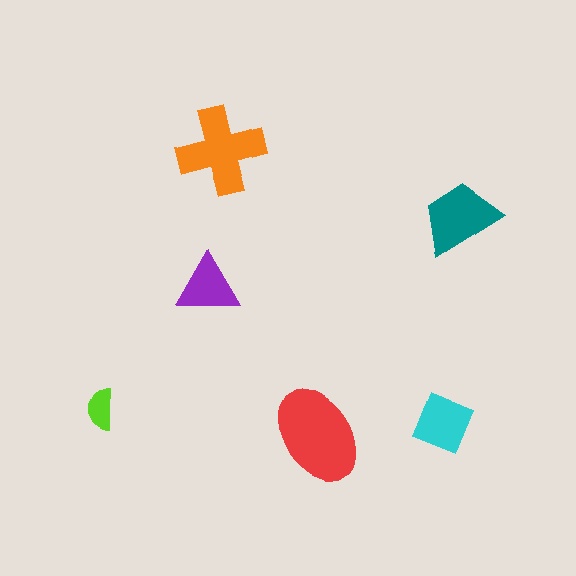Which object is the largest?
The red ellipse.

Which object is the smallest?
The lime semicircle.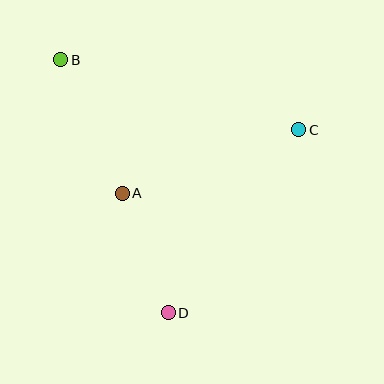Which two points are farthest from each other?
Points B and D are farthest from each other.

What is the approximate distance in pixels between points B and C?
The distance between B and C is approximately 248 pixels.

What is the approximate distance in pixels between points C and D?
The distance between C and D is approximately 224 pixels.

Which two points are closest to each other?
Points A and D are closest to each other.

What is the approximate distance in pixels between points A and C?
The distance between A and C is approximately 187 pixels.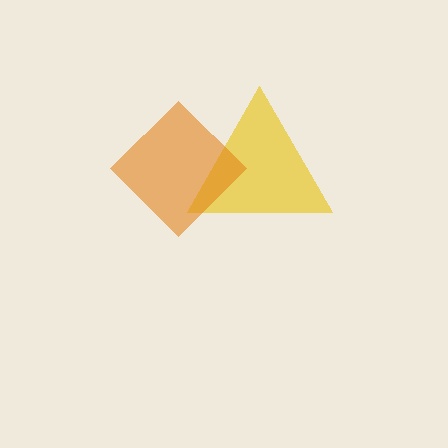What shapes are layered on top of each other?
The layered shapes are: a yellow triangle, an orange diamond.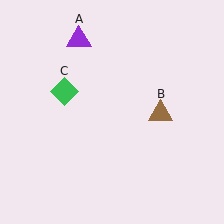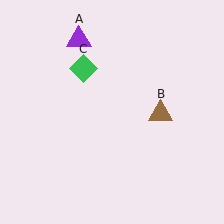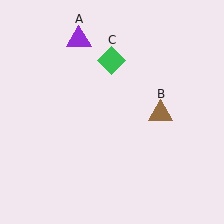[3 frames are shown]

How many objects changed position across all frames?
1 object changed position: green diamond (object C).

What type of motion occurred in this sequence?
The green diamond (object C) rotated clockwise around the center of the scene.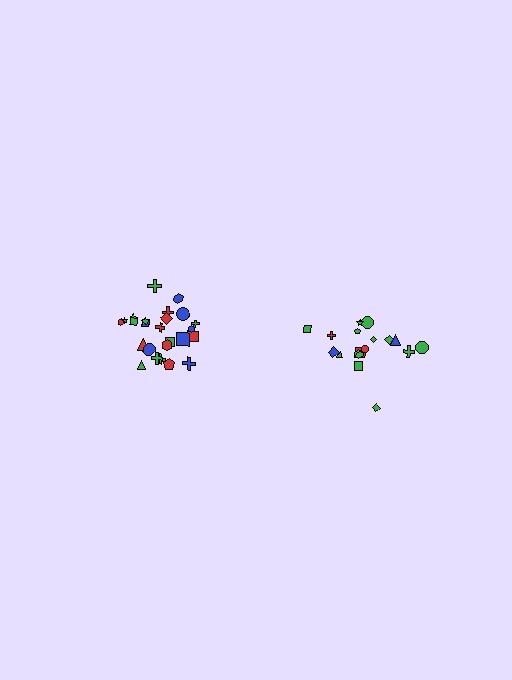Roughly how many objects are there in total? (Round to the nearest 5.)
Roughly 45 objects in total.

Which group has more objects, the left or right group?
The left group.